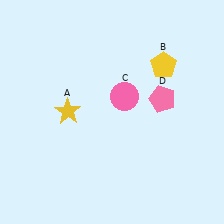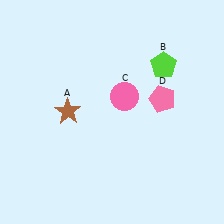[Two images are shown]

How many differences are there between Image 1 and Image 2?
There are 2 differences between the two images.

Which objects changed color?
A changed from yellow to brown. B changed from yellow to lime.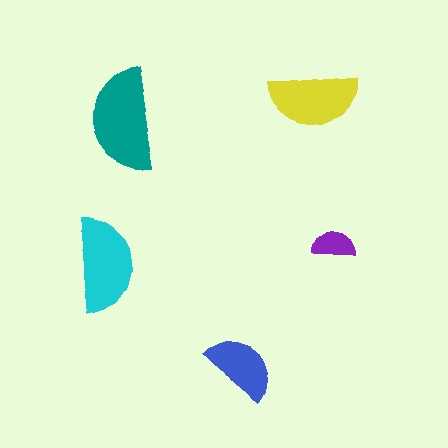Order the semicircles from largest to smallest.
the teal one, the cyan one, the yellow one, the blue one, the purple one.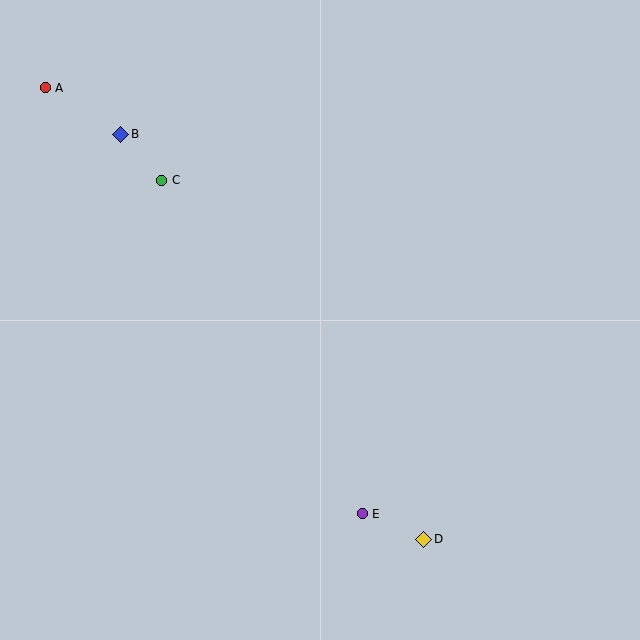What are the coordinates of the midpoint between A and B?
The midpoint between A and B is at (83, 111).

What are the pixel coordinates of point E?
Point E is at (362, 514).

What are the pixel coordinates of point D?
Point D is at (424, 539).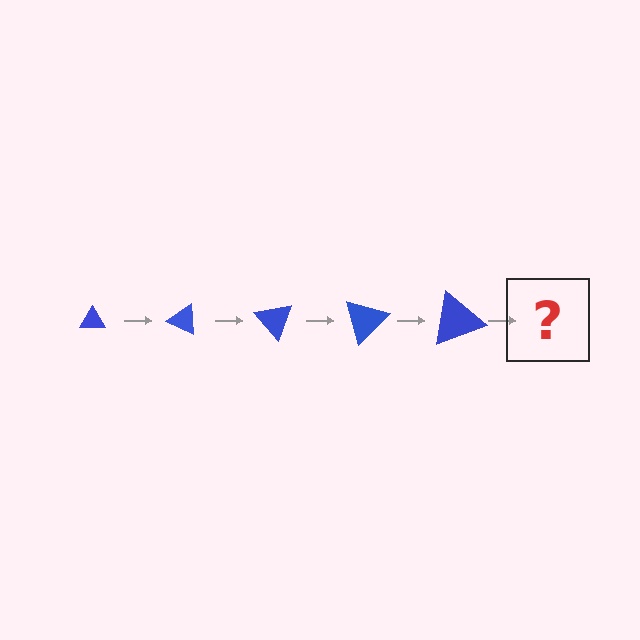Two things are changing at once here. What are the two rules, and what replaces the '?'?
The two rules are that the triangle grows larger each step and it rotates 25 degrees each step. The '?' should be a triangle, larger than the previous one and rotated 125 degrees from the start.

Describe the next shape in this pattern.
It should be a triangle, larger than the previous one and rotated 125 degrees from the start.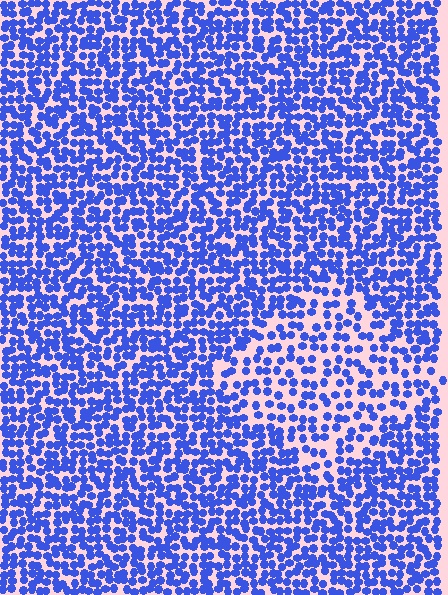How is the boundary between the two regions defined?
The boundary is defined by a change in element density (approximately 1.8x ratio). All elements are the same color, size, and shape.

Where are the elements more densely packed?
The elements are more densely packed outside the diamond boundary.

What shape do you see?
I see a diamond.